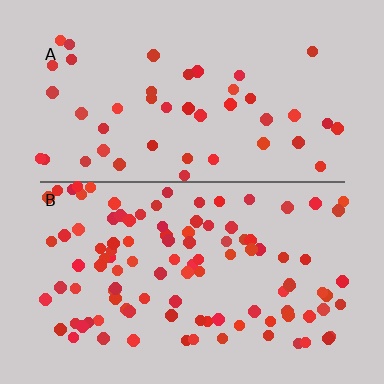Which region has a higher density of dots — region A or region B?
B (the bottom).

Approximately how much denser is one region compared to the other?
Approximately 2.4× — region B over region A.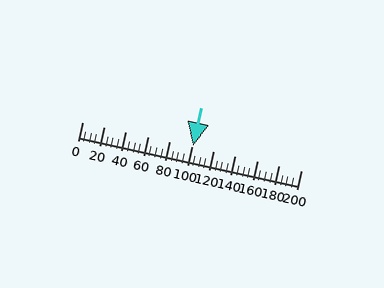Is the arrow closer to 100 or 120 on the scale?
The arrow is closer to 100.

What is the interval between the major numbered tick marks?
The major tick marks are spaced 20 units apart.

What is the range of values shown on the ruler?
The ruler shows values from 0 to 200.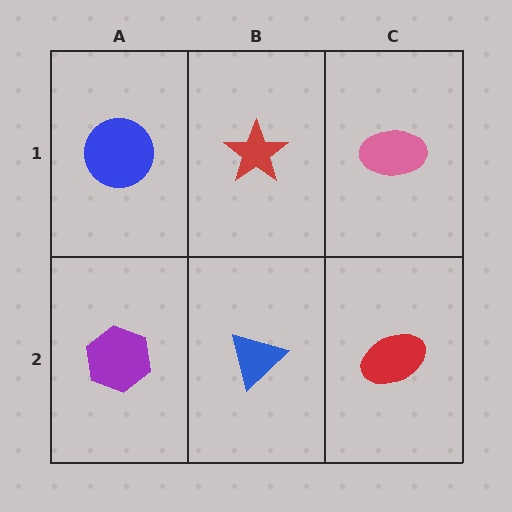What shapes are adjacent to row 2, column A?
A blue circle (row 1, column A), a blue triangle (row 2, column B).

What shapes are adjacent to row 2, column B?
A red star (row 1, column B), a purple hexagon (row 2, column A), a red ellipse (row 2, column C).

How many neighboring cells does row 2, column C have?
2.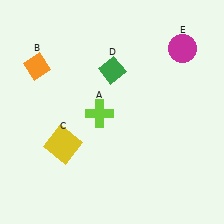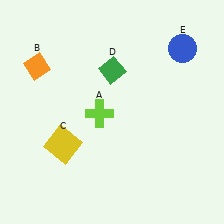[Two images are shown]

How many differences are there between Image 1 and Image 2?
There is 1 difference between the two images.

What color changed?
The circle (E) changed from magenta in Image 1 to blue in Image 2.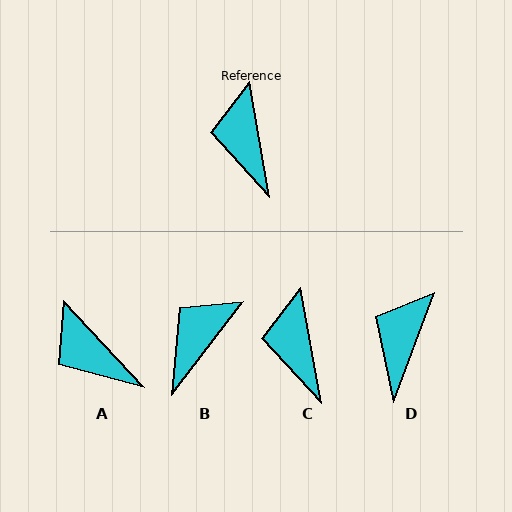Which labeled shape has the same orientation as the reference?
C.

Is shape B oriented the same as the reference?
No, it is off by about 47 degrees.